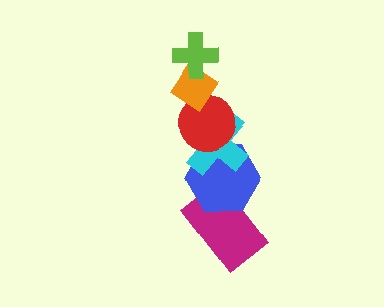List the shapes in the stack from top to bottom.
From top to bottom: the lime cross, the orange diamond, the red circle, the cyan cross, the blue hexagon, the magenta rectangle.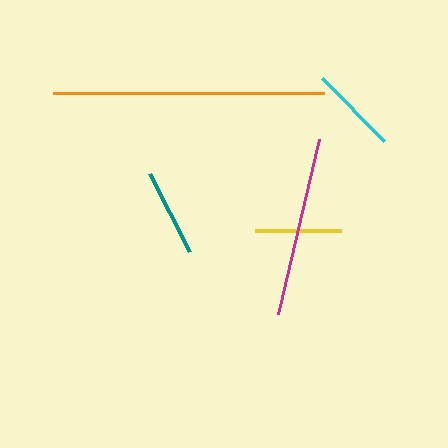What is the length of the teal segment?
The teal segment is approximately 87 pixels long.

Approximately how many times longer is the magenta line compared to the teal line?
The magenta line is approximately 2.1 times the length of the teal line.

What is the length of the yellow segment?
The yellow segment is approximately 86 pixels long.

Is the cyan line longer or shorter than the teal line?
The cyan line is longer than the teal line.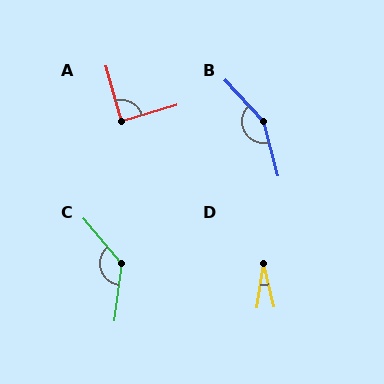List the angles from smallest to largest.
D (22°), A (89°), C (132°), B (153°).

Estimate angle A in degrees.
Approximately 89 degrees.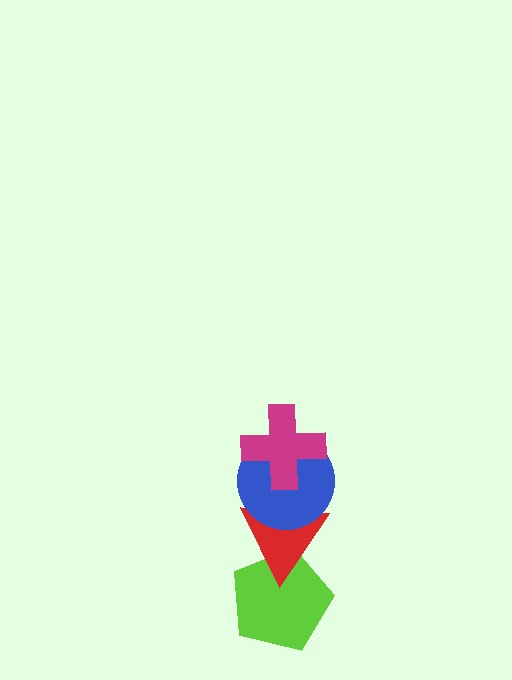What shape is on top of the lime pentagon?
The red triangle is on top of the lime pentagon.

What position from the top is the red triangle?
The red triangle is 3rd from the top.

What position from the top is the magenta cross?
The magenta cross is 1st from the top.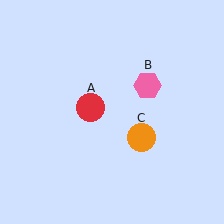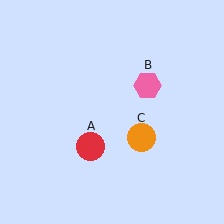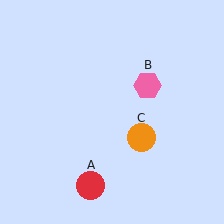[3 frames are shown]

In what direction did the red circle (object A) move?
The red circle (object A) moved down.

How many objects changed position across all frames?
1 object changed position: red circle (object A).